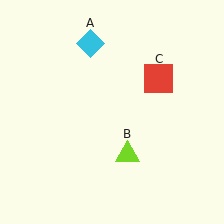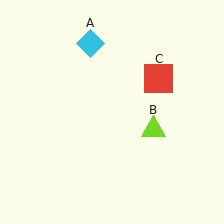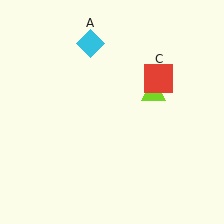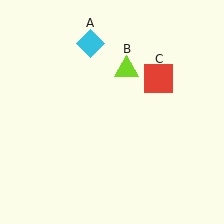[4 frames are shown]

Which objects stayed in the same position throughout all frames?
Cyan diamond (object A) and red square (object C) remained stationary.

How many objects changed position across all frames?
1 object changed position: lime triangle (object B).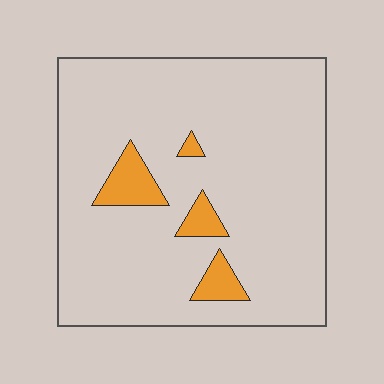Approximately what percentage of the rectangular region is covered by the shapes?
Approximately 10%.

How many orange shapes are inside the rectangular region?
4.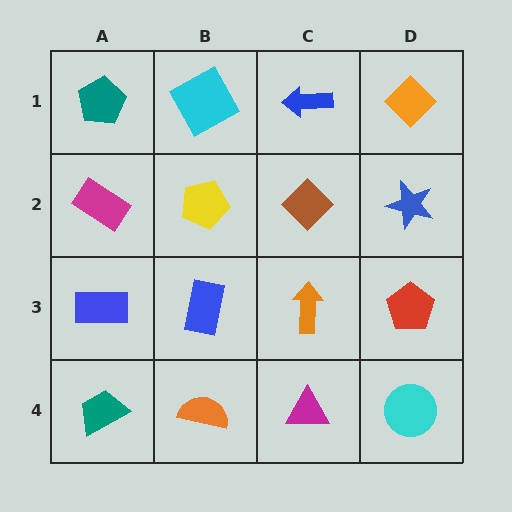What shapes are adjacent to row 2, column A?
A teal pentagon (row 1, column A), a blue rectangle (row 3, column A), a yellow pentagon (row 2, column B).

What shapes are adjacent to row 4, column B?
A blue rectangle (row 3, column B), a teal trapezoid (row 4, column A), a magenta triangle (row 4, column C).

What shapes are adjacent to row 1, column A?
A magenta rectangle (row 2, column A), a cyan square (row 1, column B).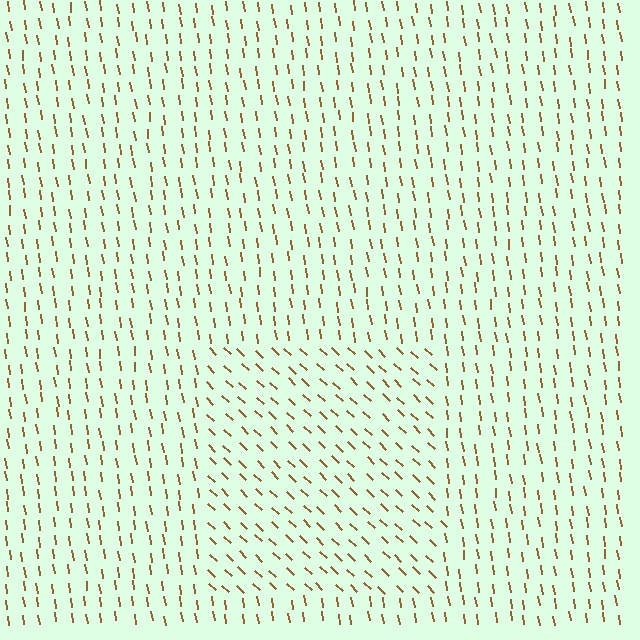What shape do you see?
I see a rectangle.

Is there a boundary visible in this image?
Yes, there is a texture boundary formed by a change in line orientation.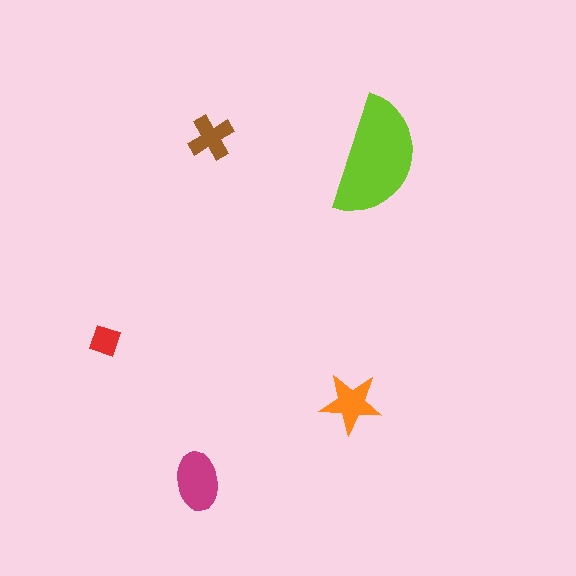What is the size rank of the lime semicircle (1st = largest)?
1st.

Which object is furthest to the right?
The lime semicircle is rightmost.